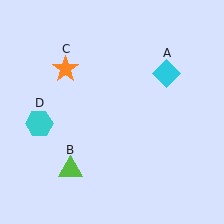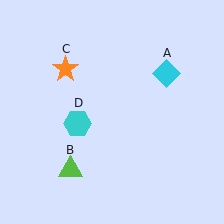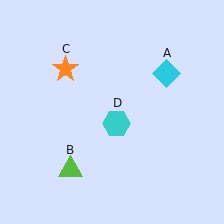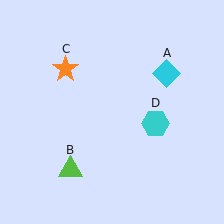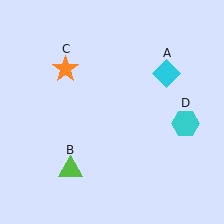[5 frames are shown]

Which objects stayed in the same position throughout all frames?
Cyan diamond (object A) and lime triangle (object B) and orange star (object C) remained stationary.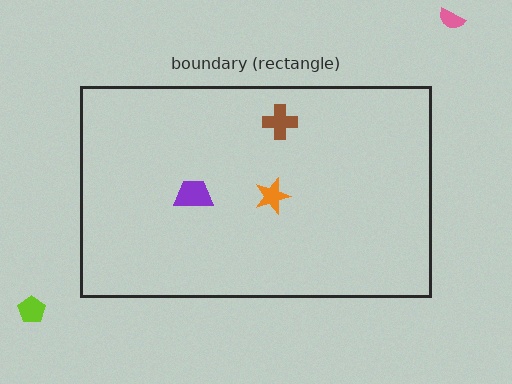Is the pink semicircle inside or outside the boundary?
Outside.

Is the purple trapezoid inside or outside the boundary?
Inside.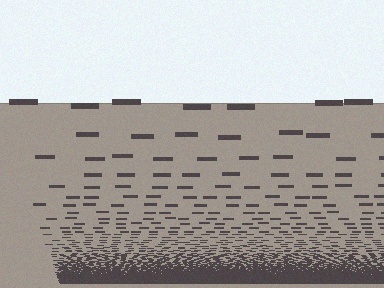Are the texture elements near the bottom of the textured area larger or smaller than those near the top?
Smaller. The gradient is inverted — elements near the bottom are smaller and denser.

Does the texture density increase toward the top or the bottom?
Density increases toward the bottom.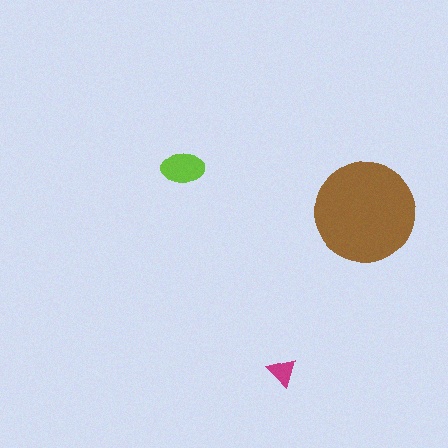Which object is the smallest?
The magenta triangle.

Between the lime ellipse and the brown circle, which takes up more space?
The brown circle.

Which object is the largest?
The brown circle.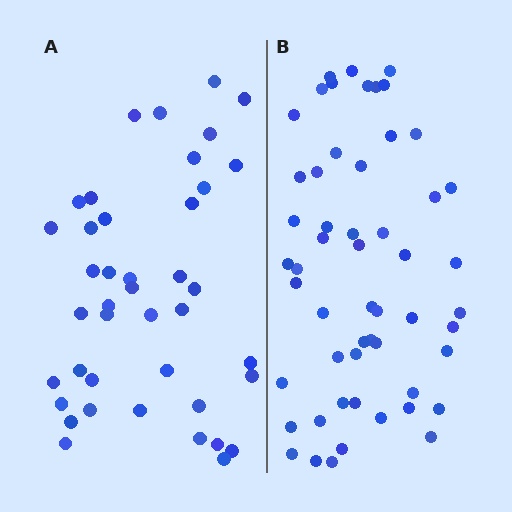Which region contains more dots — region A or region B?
Region B (the right region) has more dots.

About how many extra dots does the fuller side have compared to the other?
Region B has approximately 15 more dots than region A.